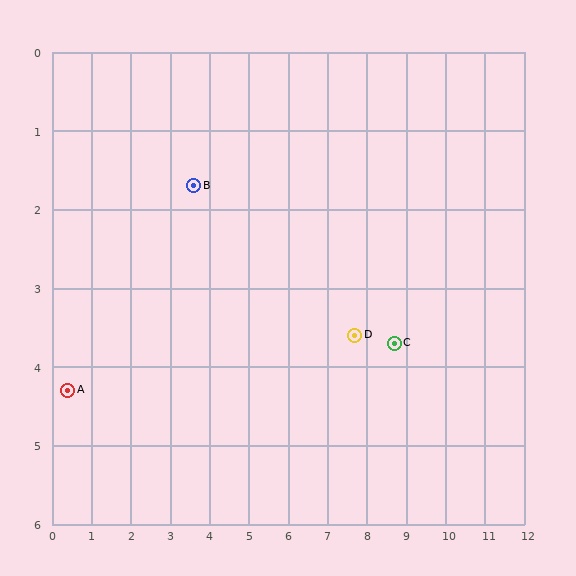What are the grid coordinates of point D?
Point D is at approximately (7.7, 3.6).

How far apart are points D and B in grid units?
Points D and B are about 4.5 grid units apart.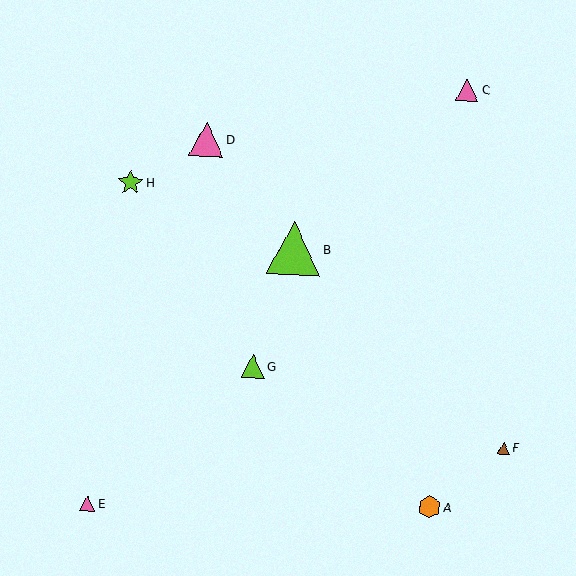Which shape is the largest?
The lime triangle (labeled B) is the largest.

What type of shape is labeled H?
Shape H is a lime star.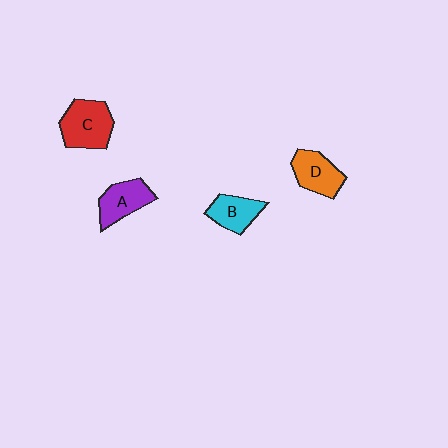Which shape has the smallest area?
Shape B (cyan).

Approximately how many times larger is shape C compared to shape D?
Approximately 1.3 times.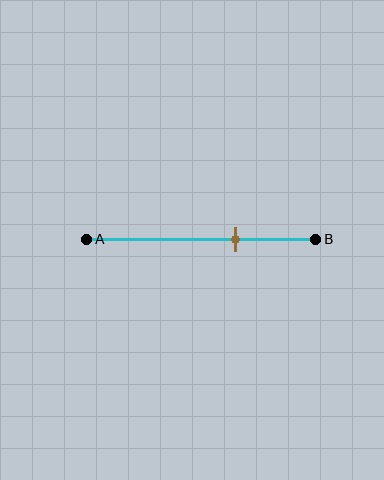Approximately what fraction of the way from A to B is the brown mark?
The brown mark is approximately 65% of the way from A to B.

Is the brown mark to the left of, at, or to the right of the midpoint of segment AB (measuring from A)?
The brown mark is to the right of the midpoint of segment AB.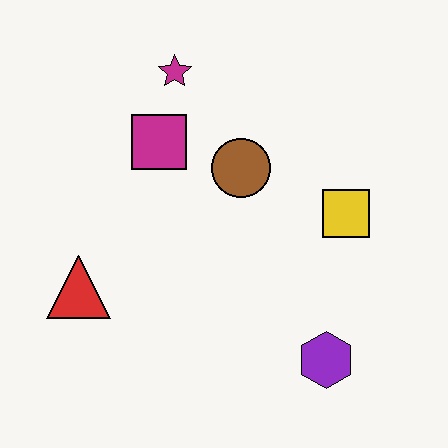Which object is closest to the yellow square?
The brown circle is closest to the yellow square.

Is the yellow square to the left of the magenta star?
No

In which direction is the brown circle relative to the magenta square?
The brown circle is to the right of the magenta square.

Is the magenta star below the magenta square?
No